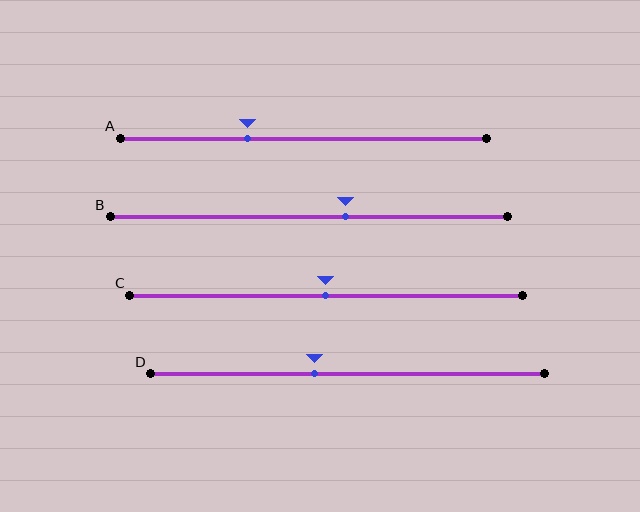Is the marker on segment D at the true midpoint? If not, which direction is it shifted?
No, the marker on segment D is shifted to the left by about 8% of the segment length.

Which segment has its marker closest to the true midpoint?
Segment C has its marker closest to the true midpoint.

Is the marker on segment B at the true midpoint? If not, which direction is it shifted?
No, the marker on segment B is shifted to the right by about 9% of the segment length.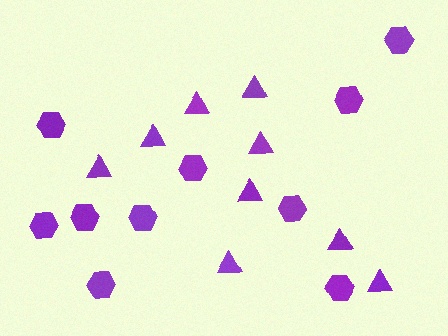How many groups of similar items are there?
There are 2 groups: one group of hexagons (10) and one group of triangles (9).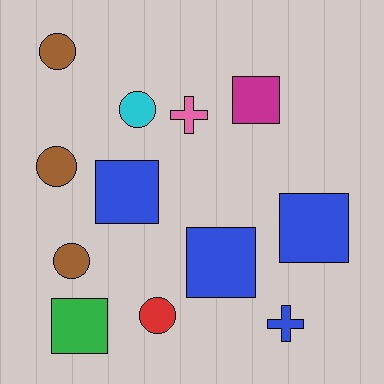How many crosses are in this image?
There are 2 crosses.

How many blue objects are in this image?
There are 4 blue objects.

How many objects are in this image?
There are 12 objects.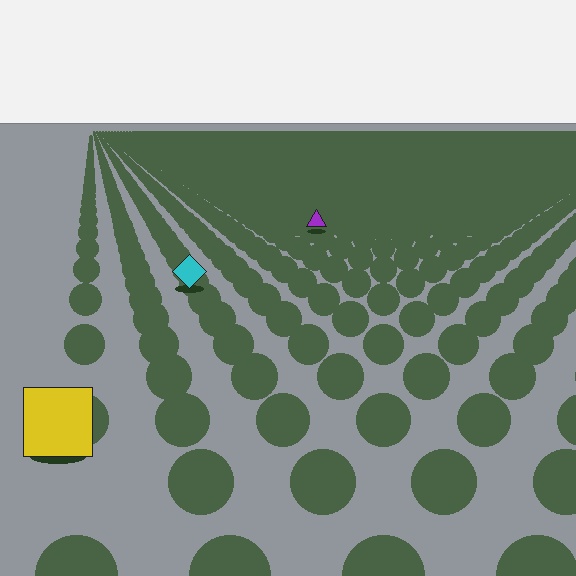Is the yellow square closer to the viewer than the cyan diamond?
Yes. The yellow square is closer — you can tell from the texture gradient: the ground texture is coarser near it.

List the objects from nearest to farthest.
From nearest to farthest: the yellow square, the cyan diamond, the purple triangle.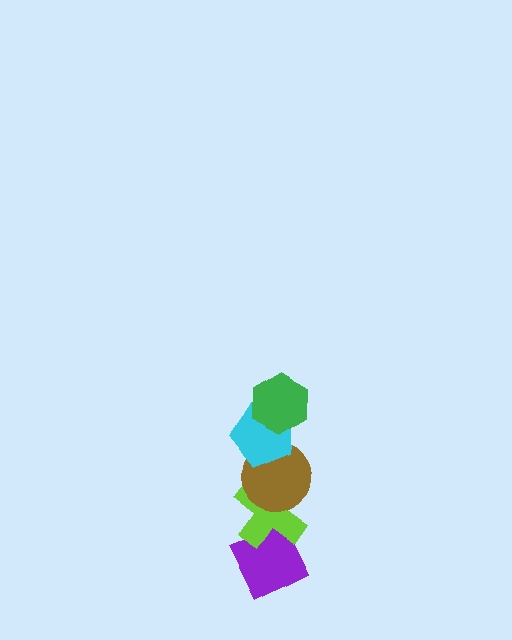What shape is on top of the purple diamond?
The lime cross is on top of the purple diamond.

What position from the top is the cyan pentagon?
The cyan pentagon is 2nd from the top.